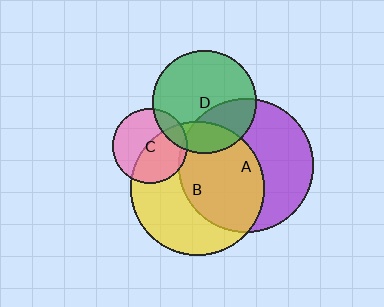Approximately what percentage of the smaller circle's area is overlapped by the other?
Approximately 30%.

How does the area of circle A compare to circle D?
Approximately 1.7 times.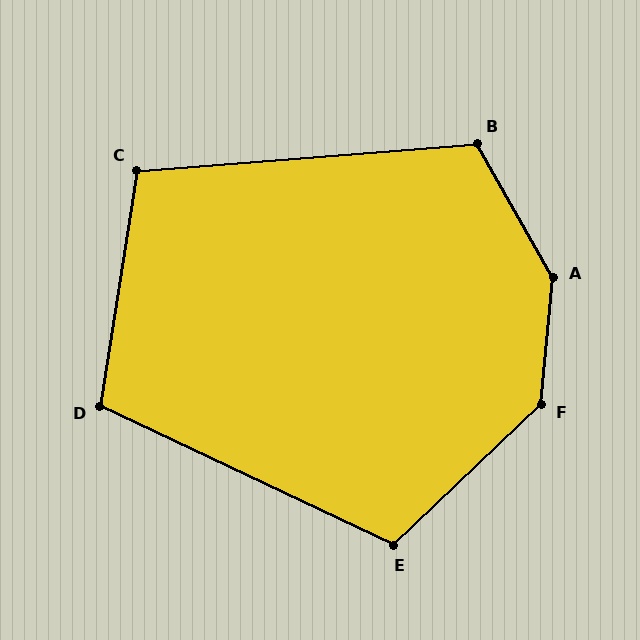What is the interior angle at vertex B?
Approximately 115 degrees (obtuse).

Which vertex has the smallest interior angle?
C, at approximately 103 degrees.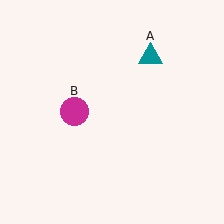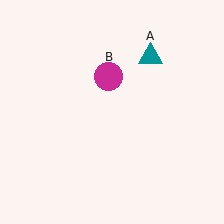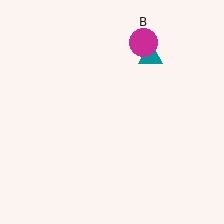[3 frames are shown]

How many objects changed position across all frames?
1 object changed position: magenta circle (object B).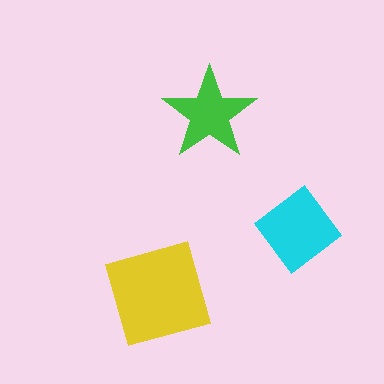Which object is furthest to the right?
The cyan diamond is rightmost.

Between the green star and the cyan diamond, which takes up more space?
The cyan diamond.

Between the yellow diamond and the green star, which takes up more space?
The yellow diamond.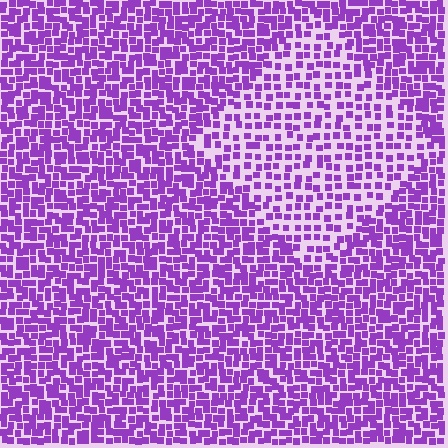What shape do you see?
I see a diamond.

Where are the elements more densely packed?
The elements are more densely packed outside the diamond boundary.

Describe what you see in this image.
The image contains small purple elements arranged at two different densities. A diamond-shaped region is visible where the elements are less densely packed than the surrounding area.